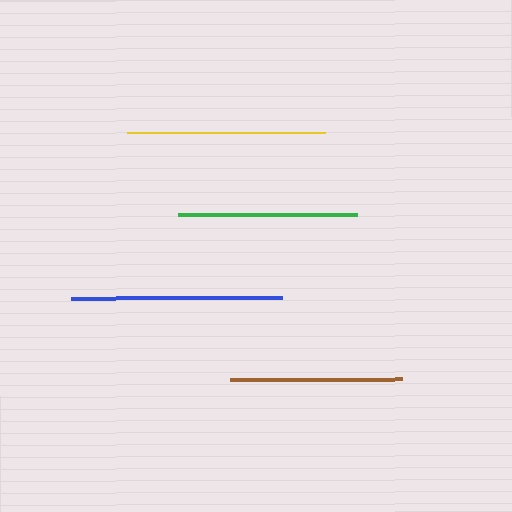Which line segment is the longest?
The blue line is the longest at approximately 210 pixels.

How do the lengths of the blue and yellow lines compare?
The blue and yellow lines are approximately the same length.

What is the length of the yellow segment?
The yellow segment is approximately 198 pixels long.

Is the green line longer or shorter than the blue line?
The blue line is longer than the green line.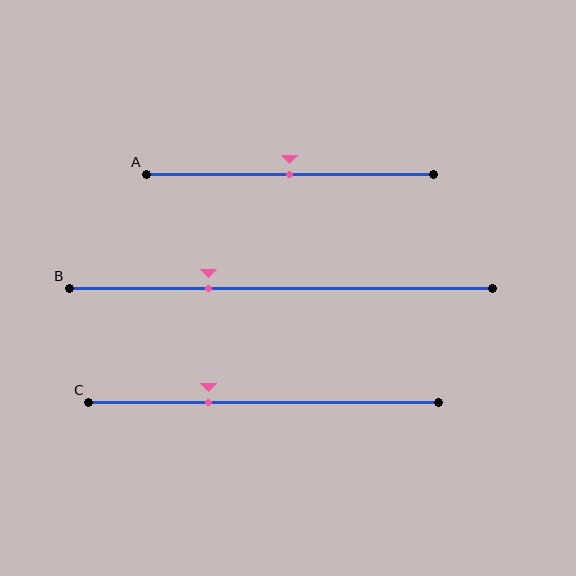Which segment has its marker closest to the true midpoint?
Segment A has its marker closest to the true midpoint.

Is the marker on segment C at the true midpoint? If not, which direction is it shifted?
No, the marker on segment C is shifted to the left by about 16% of the segment length.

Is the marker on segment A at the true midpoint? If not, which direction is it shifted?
Yes, the marker on segment A is at the true midpoint.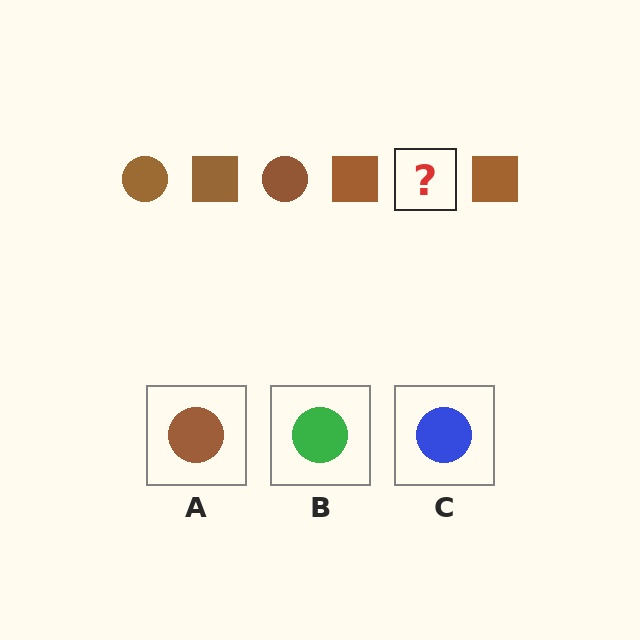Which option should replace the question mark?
Option A.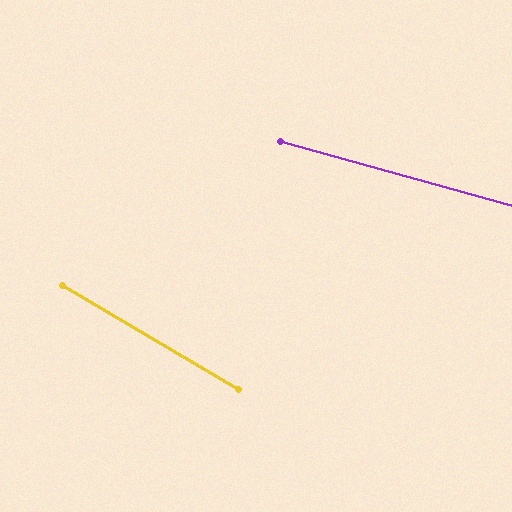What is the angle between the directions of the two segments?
Approximately 15 degrees.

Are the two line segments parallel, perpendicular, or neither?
Neither parallel nor perpendicular — they differ by about 15°.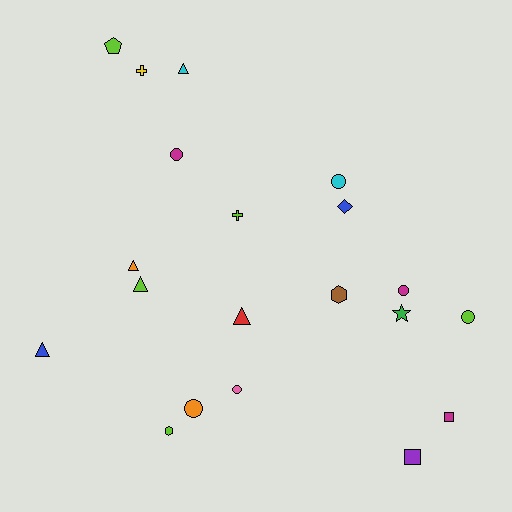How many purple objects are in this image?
There is 1 purple object.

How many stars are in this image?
There is 1 star.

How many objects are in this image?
There are 20 objects.